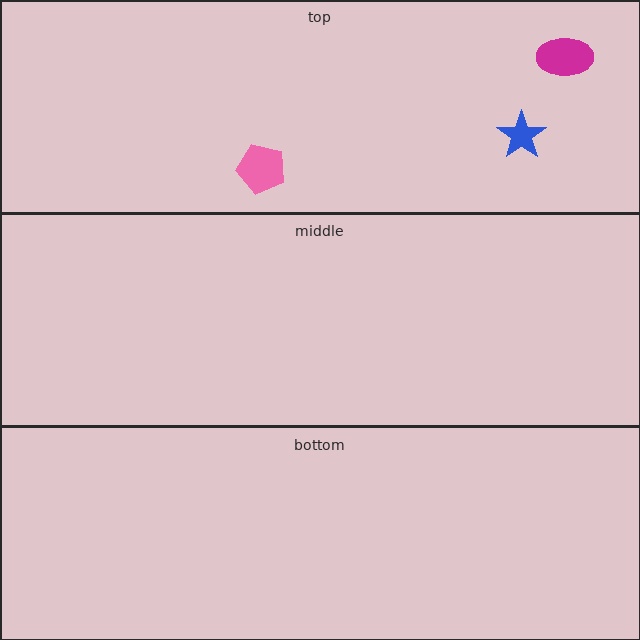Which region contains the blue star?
The top region.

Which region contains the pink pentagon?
The top region.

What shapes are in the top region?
The magenta ellipse, the blue star, the pink pentagon.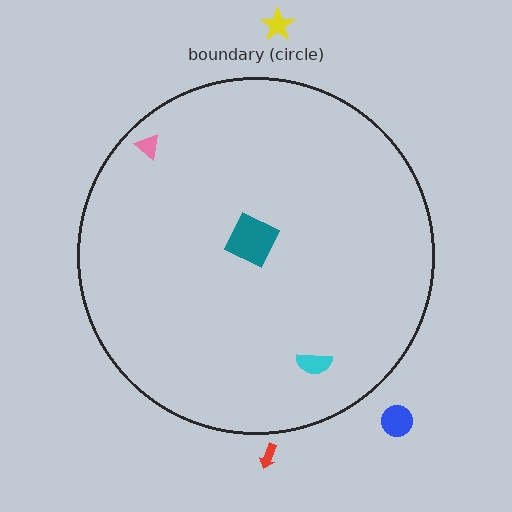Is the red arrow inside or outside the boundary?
Outside.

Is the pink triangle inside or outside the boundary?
Inside.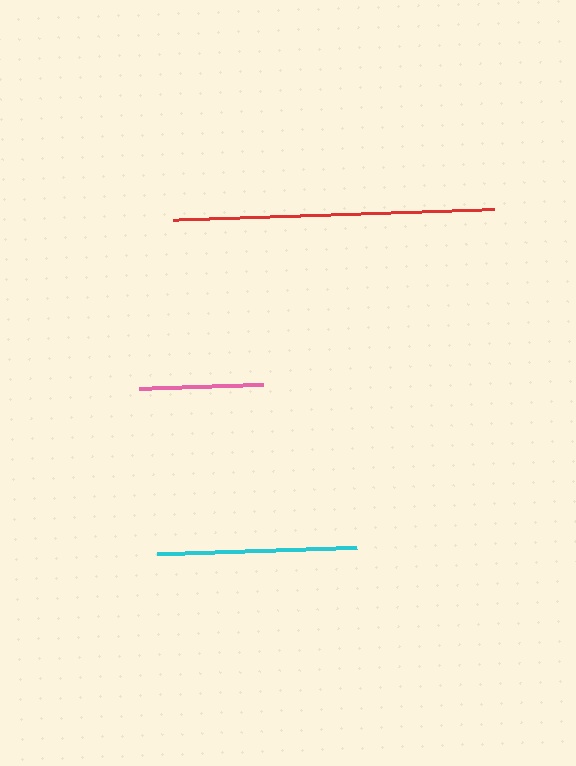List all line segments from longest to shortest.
From longest to shortest: red, cyan, pink.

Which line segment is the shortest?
The pink line is the shortest at approximately 124 pixels.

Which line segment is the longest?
The red line is the longest at approximately 322 pixels.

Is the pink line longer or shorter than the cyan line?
The cyan line is longer than the pink line.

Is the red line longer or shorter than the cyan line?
The red line is longer than the cyan line.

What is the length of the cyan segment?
The cyan segment is approximately 200 pixels long.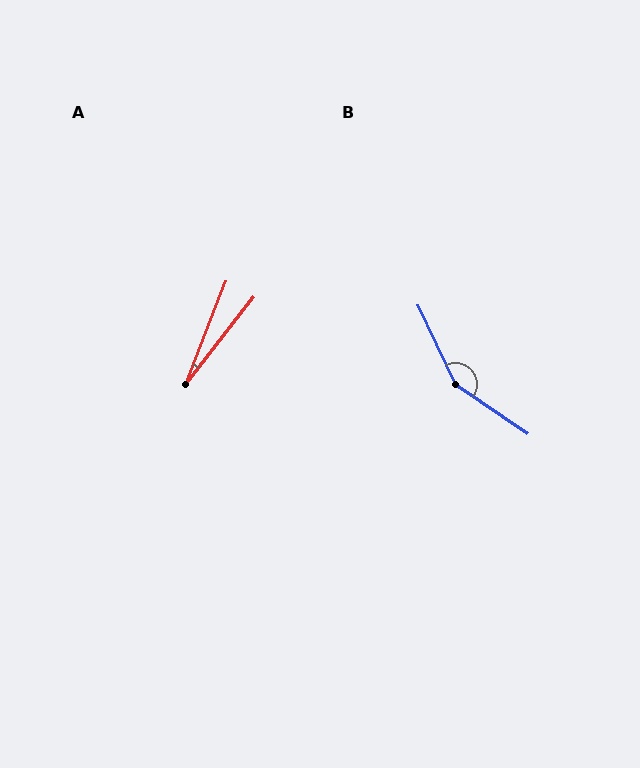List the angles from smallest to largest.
A (17°), B (150°).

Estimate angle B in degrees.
Approximately 150 degrees.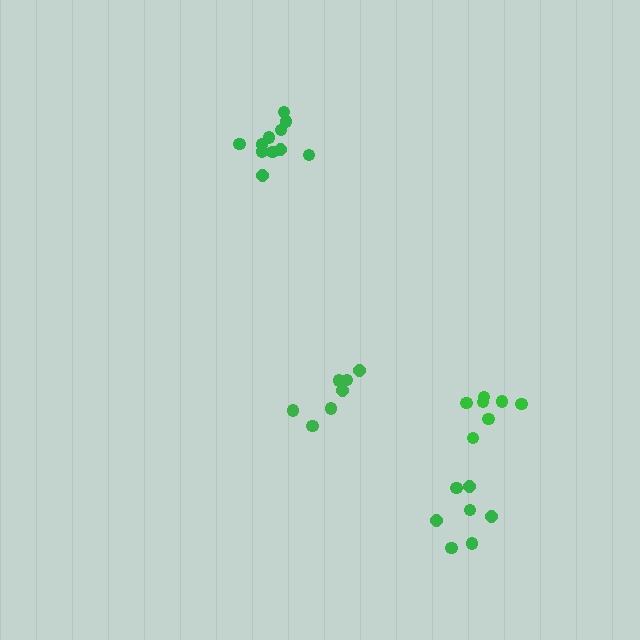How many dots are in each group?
Group 1: 7 dots, Group 2: 7 dots, Group 3: 7 dots, Group 4: 11 dots (32 total).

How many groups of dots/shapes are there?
There are 4 groups.